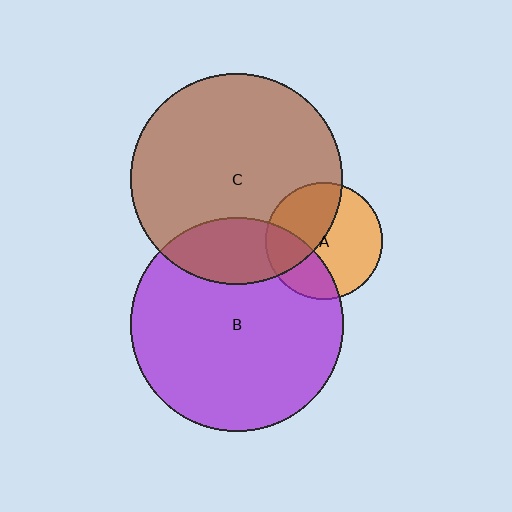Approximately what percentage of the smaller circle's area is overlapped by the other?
Approximately 45%.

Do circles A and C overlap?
Yes.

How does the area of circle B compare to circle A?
Approximately 3.4 times.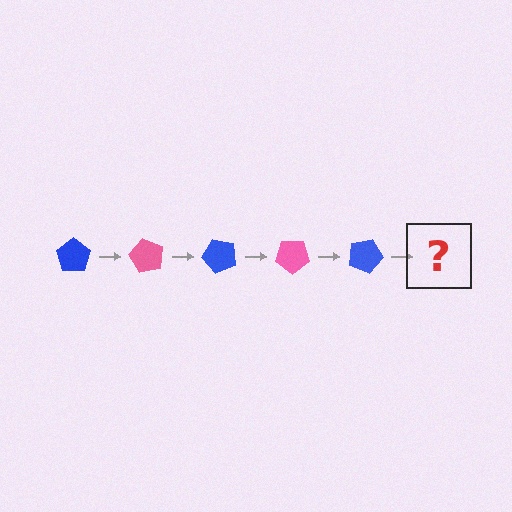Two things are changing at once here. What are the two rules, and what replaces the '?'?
The two rules are that it rotates 60 degrees each step and the color cycles through blue and pink. The '?' should be a pink pentagon, rotated 300 degrees from the start.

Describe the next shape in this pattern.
It should be a pink pentagon, rotated 300 degrees from the start.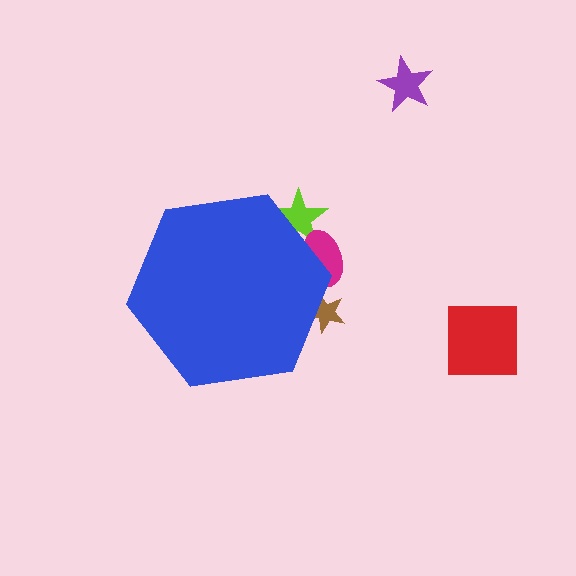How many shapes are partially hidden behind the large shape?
3 shapes are partially hidden.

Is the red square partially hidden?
No, the red square is fully visible.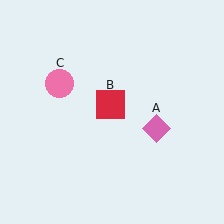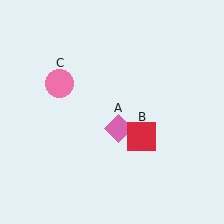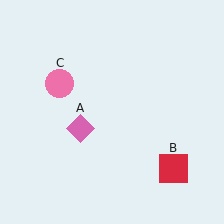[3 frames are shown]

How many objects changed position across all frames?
2 objects changed position: pink diamond (object A), red square (object B).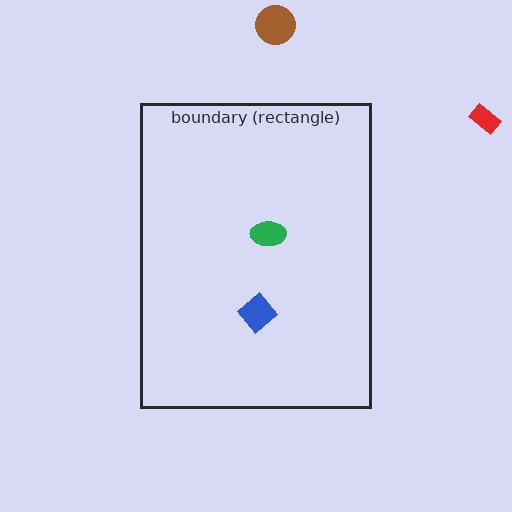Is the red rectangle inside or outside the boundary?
Outside.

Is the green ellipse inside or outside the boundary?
Inside.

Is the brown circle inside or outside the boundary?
Outside.